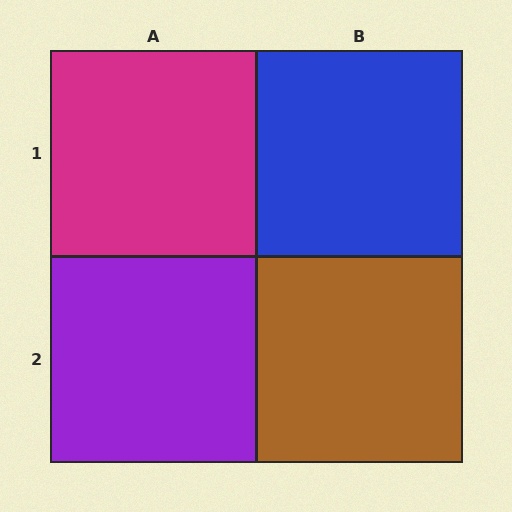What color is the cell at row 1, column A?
Magenta.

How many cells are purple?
1 cell is purple.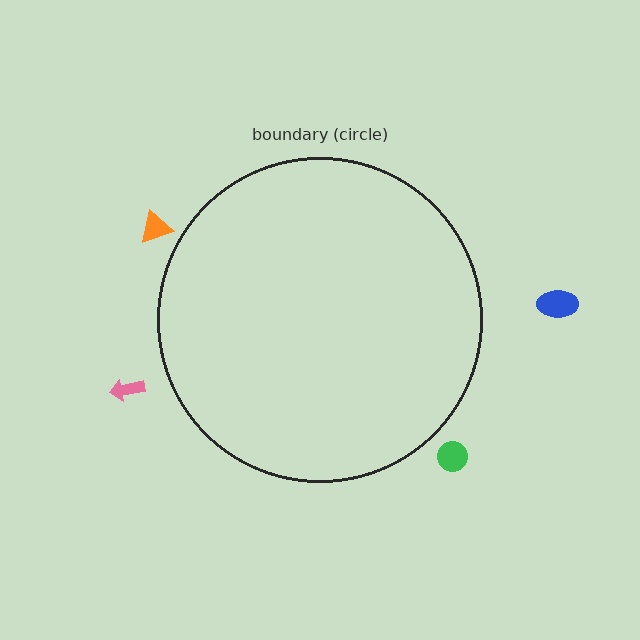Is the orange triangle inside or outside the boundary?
Outside.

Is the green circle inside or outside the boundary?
Outside.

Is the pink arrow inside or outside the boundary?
Outside.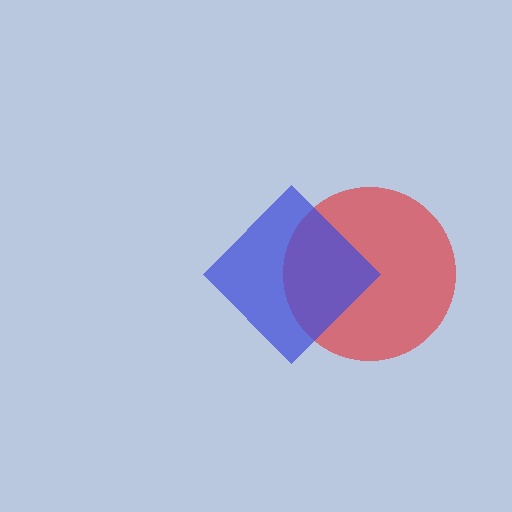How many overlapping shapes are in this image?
There are 2 overlapping shapes in the image.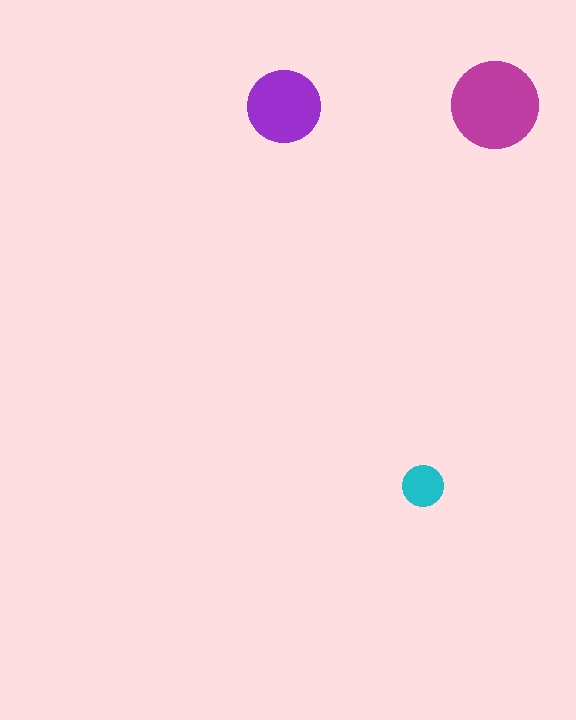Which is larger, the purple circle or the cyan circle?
The purple one.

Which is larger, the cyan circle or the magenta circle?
The magenta one.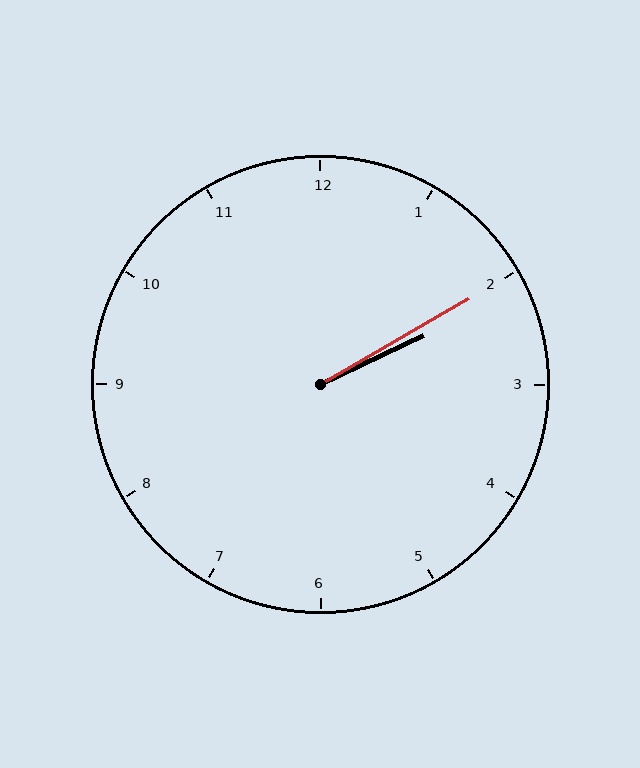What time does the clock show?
2:10.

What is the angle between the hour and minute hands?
Approximately 5 degrees.